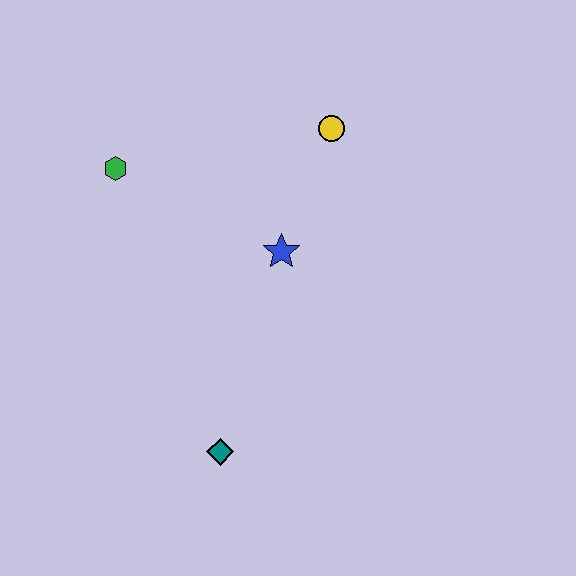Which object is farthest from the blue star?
The teal diamond is farthest from the blue star.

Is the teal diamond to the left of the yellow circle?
Yes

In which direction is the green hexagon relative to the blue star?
The green hexagon is to the left of the blue star.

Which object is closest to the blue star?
The yellow circle is closest to the blue star.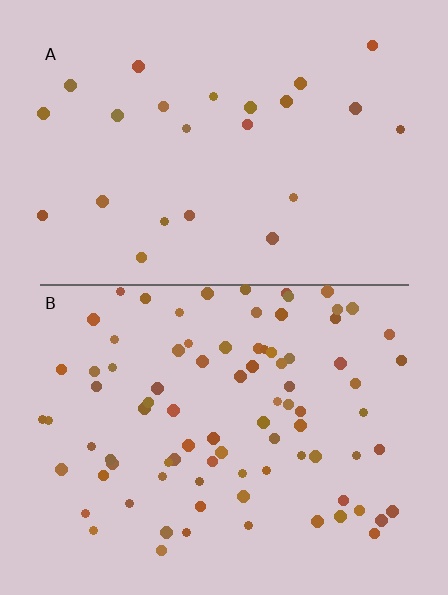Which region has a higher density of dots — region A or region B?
B (the bottom).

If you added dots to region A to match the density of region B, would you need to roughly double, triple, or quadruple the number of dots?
Approximately quadruple.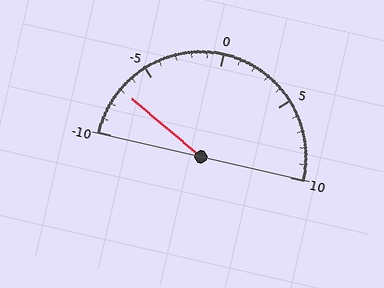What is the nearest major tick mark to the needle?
The nearest major tick mark is -5.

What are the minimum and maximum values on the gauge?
The gauge ranges from -10 to 10.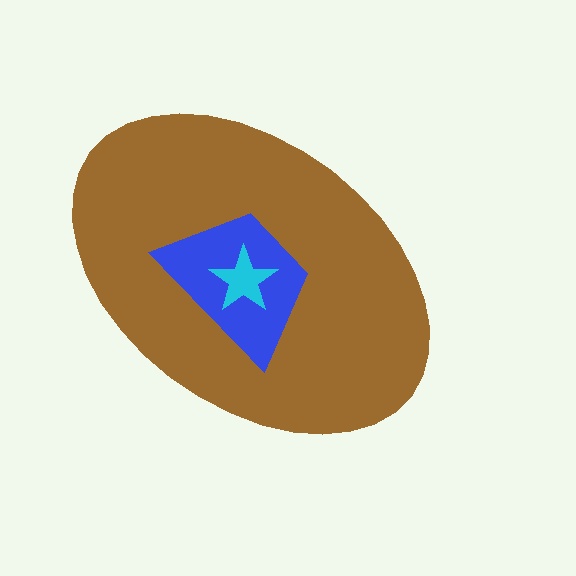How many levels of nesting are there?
3.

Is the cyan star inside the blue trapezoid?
Yes.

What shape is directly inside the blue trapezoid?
The cyan star.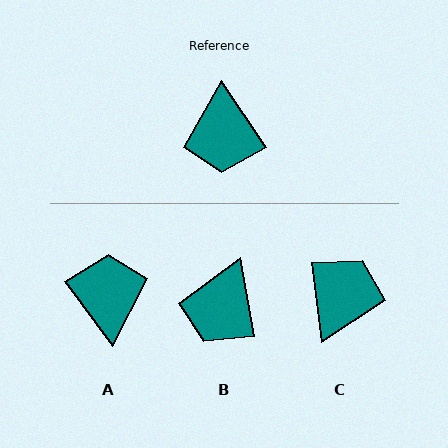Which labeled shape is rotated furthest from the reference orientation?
A, about 177 degrees away.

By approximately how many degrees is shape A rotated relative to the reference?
Approximately 177 degrees clockwise.